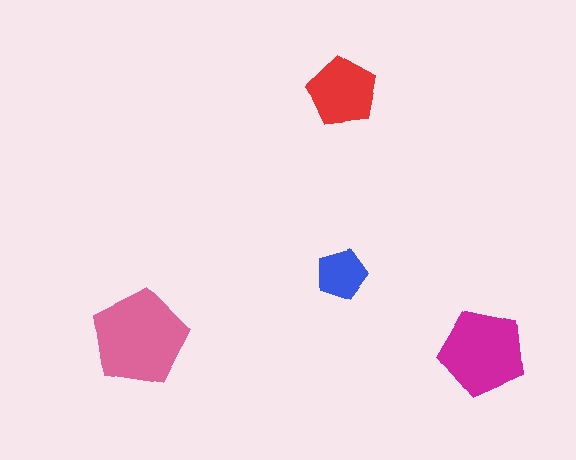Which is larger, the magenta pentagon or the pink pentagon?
The pink one.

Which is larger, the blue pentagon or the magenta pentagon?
The magenta one.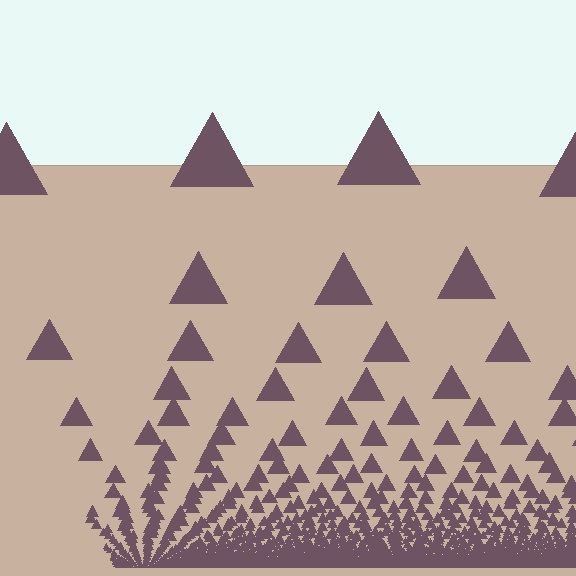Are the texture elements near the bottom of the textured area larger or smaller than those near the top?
Smaller. The gradient is inverted — elements near the bottom are smaller and denser.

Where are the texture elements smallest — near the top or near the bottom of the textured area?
Near the bottom.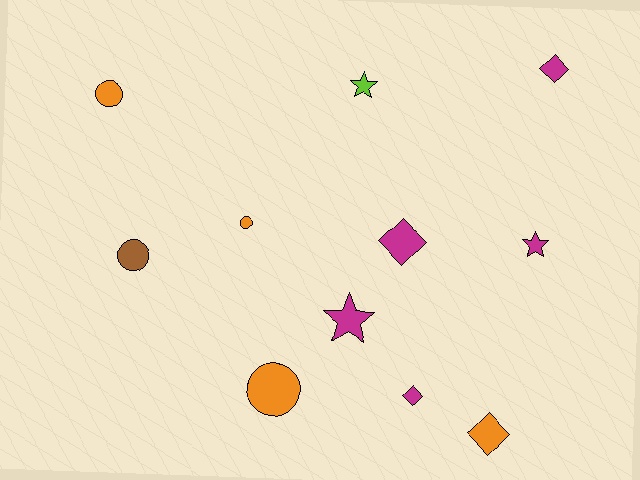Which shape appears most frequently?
Diamond, with 4 objects.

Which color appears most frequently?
Magenta, with 5 objects.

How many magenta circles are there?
There are no magenta circles.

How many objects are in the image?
There are 11 objects.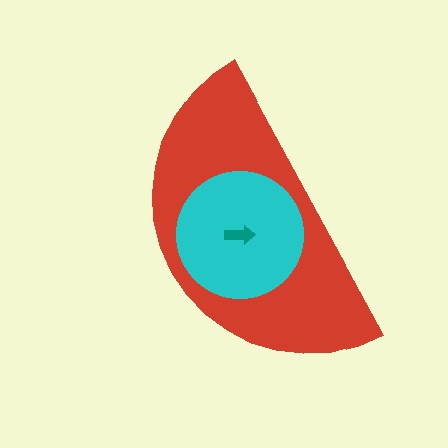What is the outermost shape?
The red semicircle.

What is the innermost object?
The teal arrow.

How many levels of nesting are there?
3.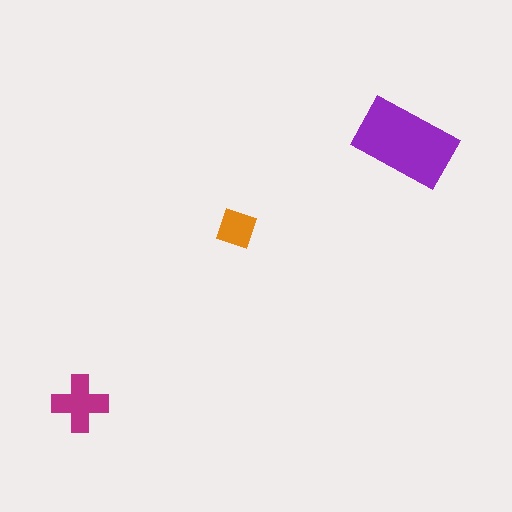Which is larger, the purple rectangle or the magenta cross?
The purple rectangle.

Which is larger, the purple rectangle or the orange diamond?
The purple rectangle.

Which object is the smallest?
The orange diamond.